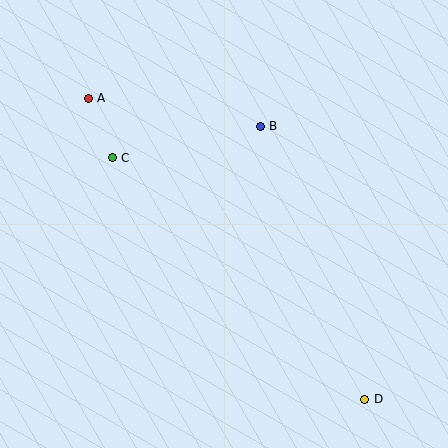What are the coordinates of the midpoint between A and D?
The midpoint between A and D is at (227, 249).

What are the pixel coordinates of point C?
Point C is at (112, 158).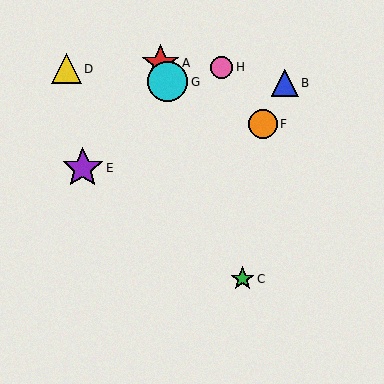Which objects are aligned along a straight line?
Objects A, C, G are aligned along a straight line.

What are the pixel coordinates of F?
Object F is at (263, 124).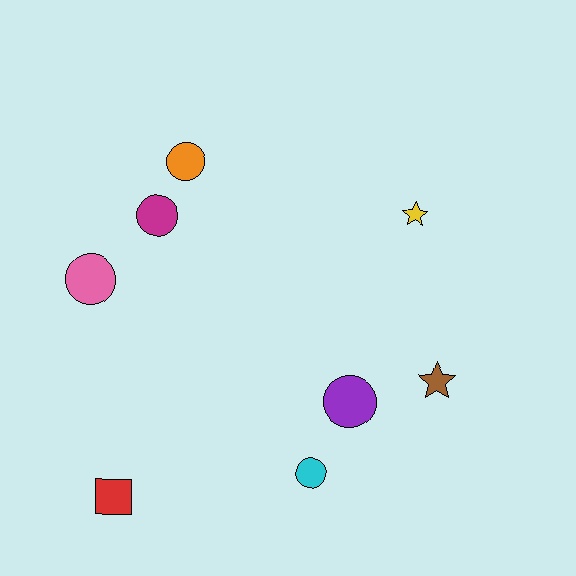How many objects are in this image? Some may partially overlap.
There are 8 objects.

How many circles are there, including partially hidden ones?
There are 5 circles.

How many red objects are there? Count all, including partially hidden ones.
There is 1 red object.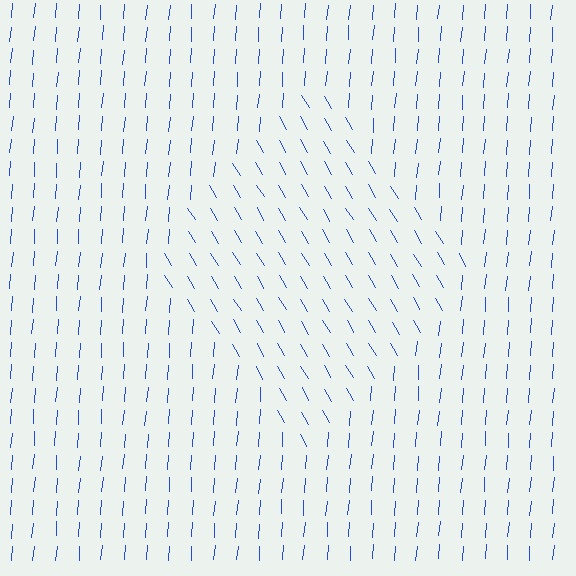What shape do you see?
I see a diamond.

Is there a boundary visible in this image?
Yes, there is a texture boundary formed by a change in line orientation.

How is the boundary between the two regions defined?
The boundary is defined purely by a change in line orientation (approximately 35 degrees difference). All lines are the same color and thickness.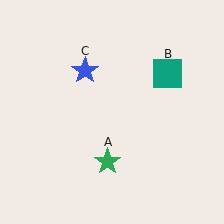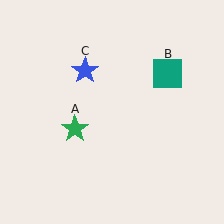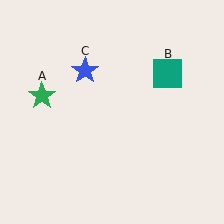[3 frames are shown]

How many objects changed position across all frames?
1 object changed position: green star (object A).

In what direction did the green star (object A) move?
The green star (object A) moved up and to the left.